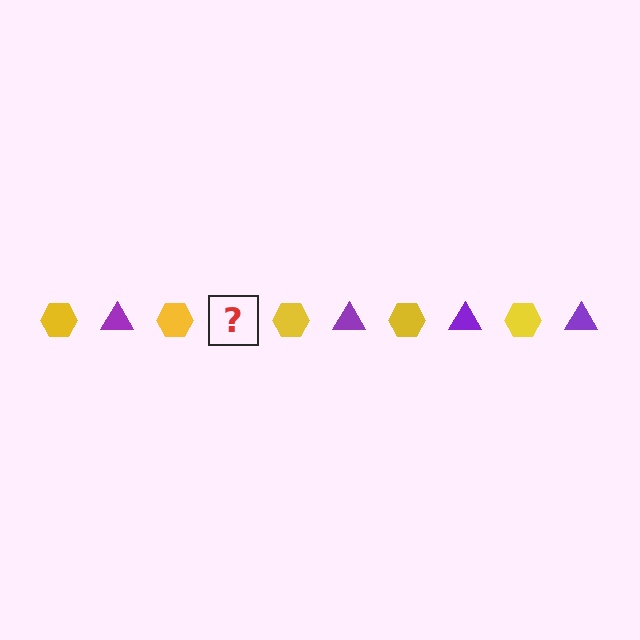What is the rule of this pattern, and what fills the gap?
The rule is that the pattern alternates between yellow hexagon and purple triangle. The gap should be filled with a purple triangle.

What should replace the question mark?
The question mark should be replaced with a purple triangle.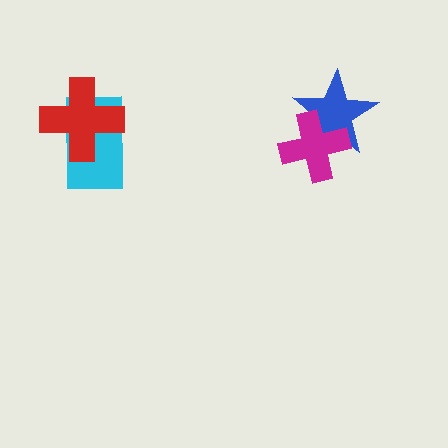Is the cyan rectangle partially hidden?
Yes, it is partially covered by another shape.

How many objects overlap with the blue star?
1 object overlaps with the blue star.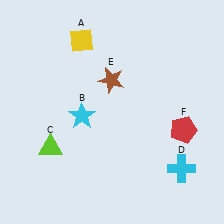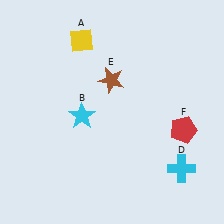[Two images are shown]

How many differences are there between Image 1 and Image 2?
There is 1 difference between the two images.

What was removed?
The lime triangle (C) was removed in Image 2.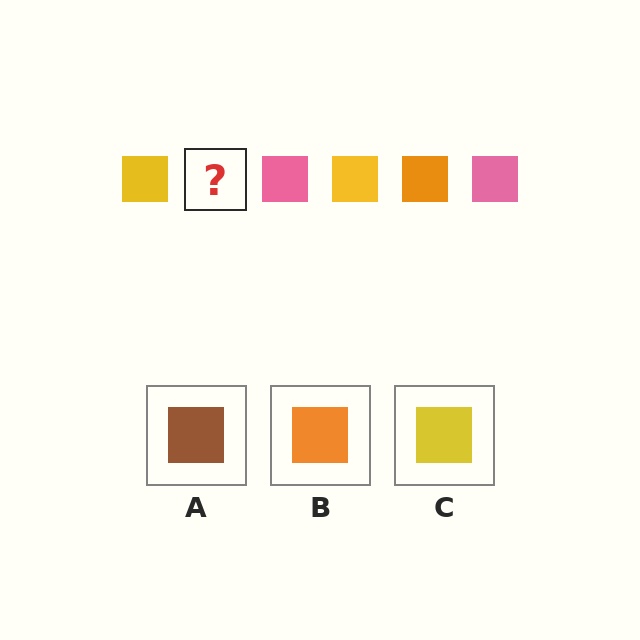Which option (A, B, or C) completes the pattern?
B.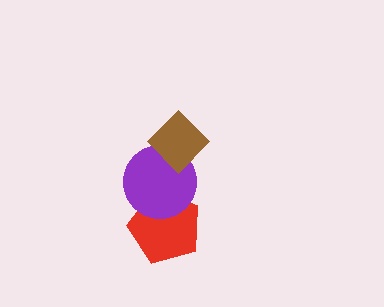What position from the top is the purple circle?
The purple circle is 2nd from the top.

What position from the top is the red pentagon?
The red pentagon is 3rd from the top.